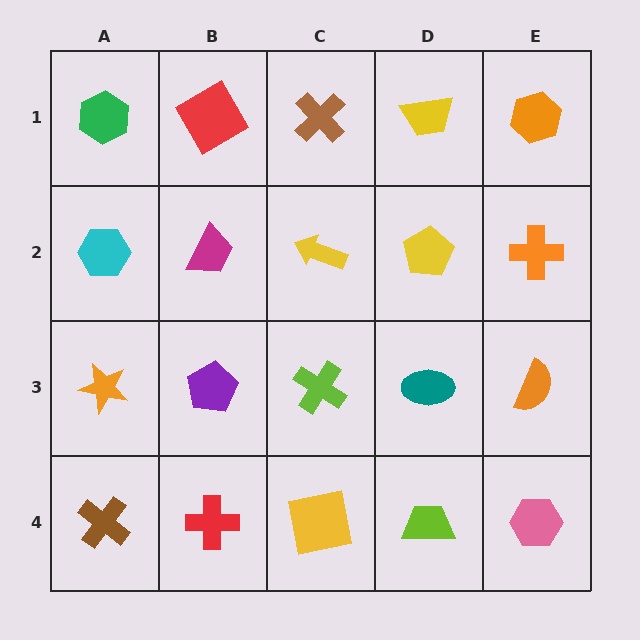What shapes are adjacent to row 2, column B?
A red diamond (row 1, column B), a purple pentagon (row 3, column B), a cyan hexagon (row 2, column A), a yellow arrow (row 2, column C).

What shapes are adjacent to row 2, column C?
A brown cross (row 1, column C), a lime cross (row 3, column C), a magenta trapezoid (row 2, column B), a yellow pentagon (row 2, column D).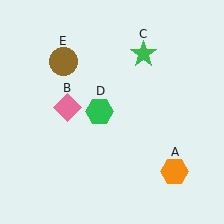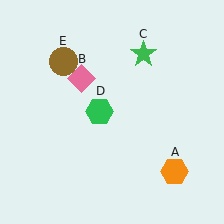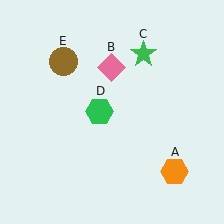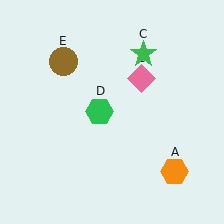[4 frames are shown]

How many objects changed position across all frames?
1 object changed position: pink diamond (object B).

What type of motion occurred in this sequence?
The pink diamond (object B) rotated clockwise around the center of the scene.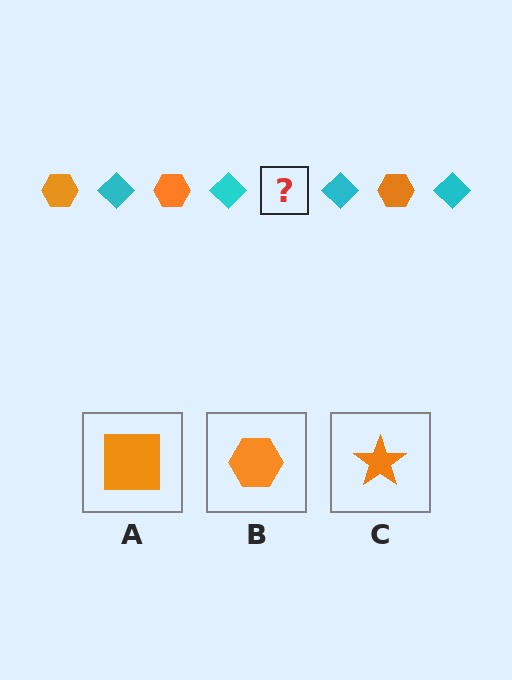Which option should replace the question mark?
Option B.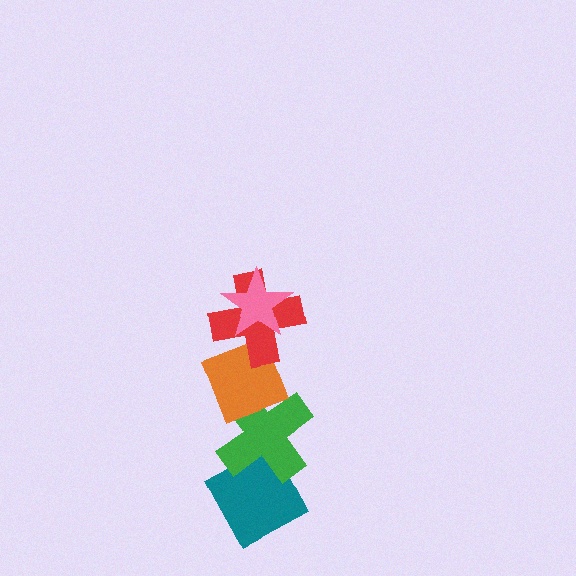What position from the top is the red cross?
The red cross is 2nd from the top.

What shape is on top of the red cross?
The pink star is on top of the red cross.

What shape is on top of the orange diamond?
The red cross is on top of the orange diamond.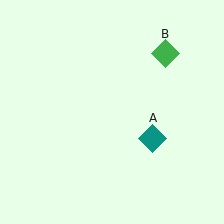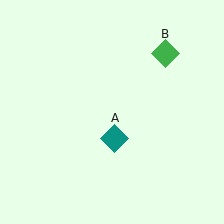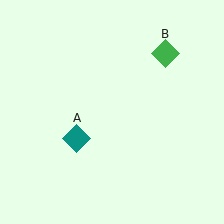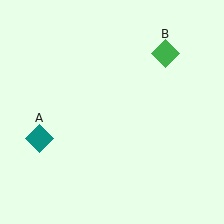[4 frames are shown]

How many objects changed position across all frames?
1 object changed position: teal diamond (object A).